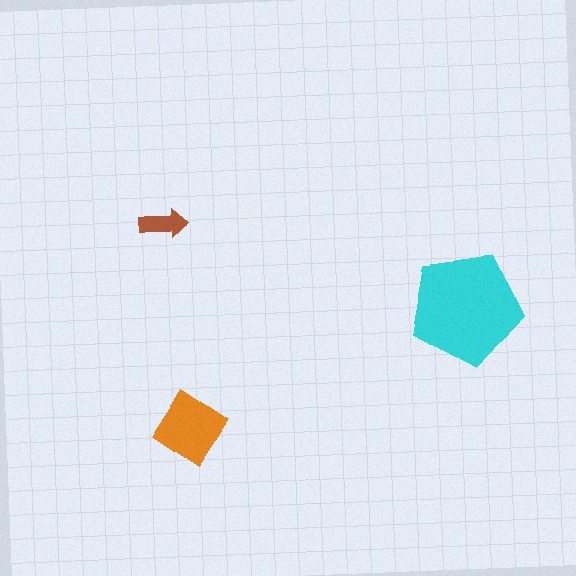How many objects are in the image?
There are 3 objects in the image.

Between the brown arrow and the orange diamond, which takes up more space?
The orange diamond.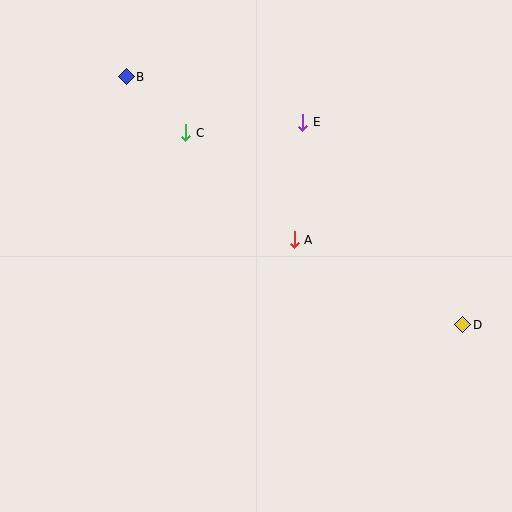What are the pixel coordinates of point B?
Point B is at (126, 77).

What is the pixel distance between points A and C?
The distance between A and C is 153 pixels.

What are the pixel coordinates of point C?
Point C is at (186, 133).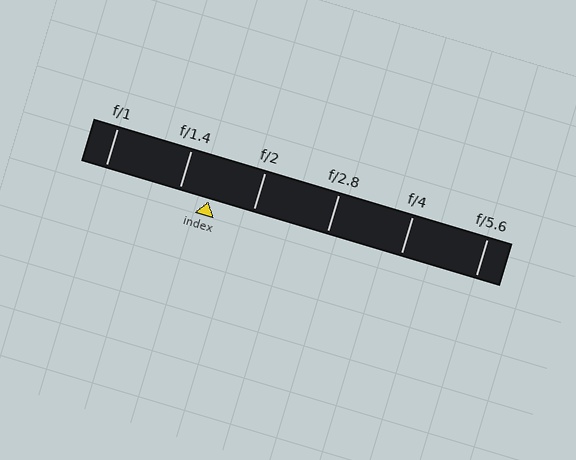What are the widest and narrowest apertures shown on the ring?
The widest aperture shown is f/1 and the narrowest is f/5.6.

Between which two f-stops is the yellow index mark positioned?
The index mark is between f/1.4 and f/2.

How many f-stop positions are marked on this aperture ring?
There are 6 f-stop positions marked.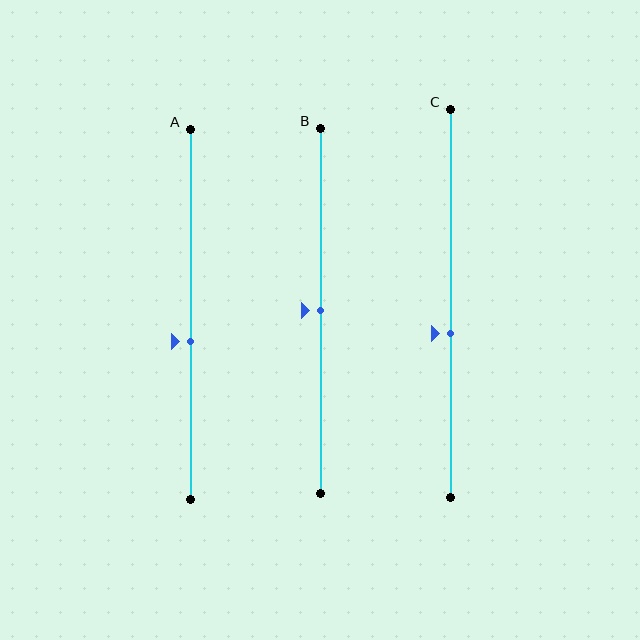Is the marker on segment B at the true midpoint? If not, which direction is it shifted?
Yes, the marker on segment B is at the true midpoint.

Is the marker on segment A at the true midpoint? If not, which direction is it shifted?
No, the marker on segment A is shifted downward by about 7% of the segment length.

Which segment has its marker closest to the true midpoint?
Segment B has its marker closest to the true midpoint.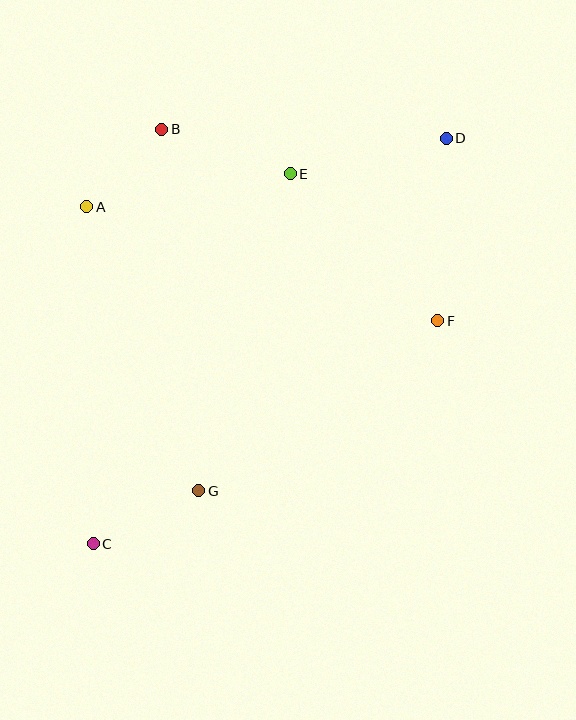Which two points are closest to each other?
Points A and B are closest to each other.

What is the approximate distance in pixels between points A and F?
The distance between A and F is approximately 369 pixels.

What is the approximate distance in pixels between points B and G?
The distance between B and G is approximately 364 pixels.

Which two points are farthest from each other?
Points C and D are farthest from each other.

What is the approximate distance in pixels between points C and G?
The distance between C and G is approximately 118 pixels.